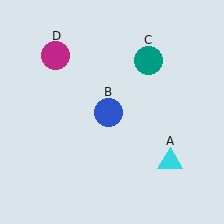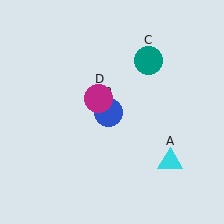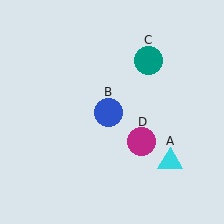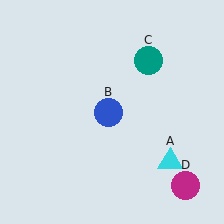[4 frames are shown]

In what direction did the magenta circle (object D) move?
The magenta circle (object D) moved down and to the right.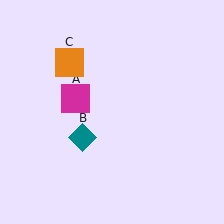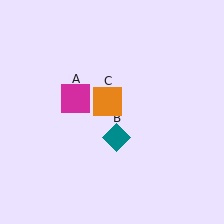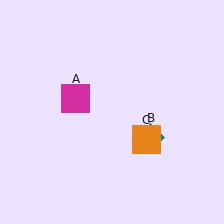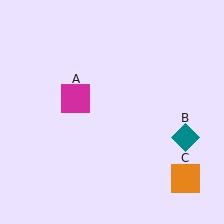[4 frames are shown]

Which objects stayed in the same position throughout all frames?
Magenta square (object A) remained stationary.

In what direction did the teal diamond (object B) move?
The teal diamond (object B) moved right.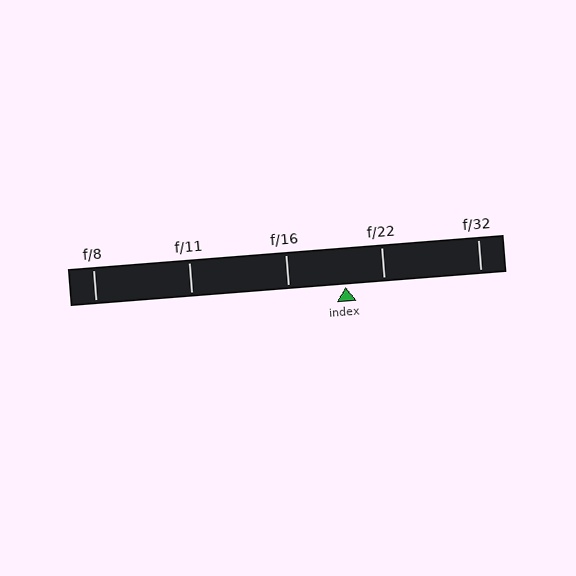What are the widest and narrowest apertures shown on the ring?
The widest aperture shown is f/8 and the narrowest is f/32.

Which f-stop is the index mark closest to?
The index mark is closest to f/22.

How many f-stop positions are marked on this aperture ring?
There are 5 f-stop positions marked.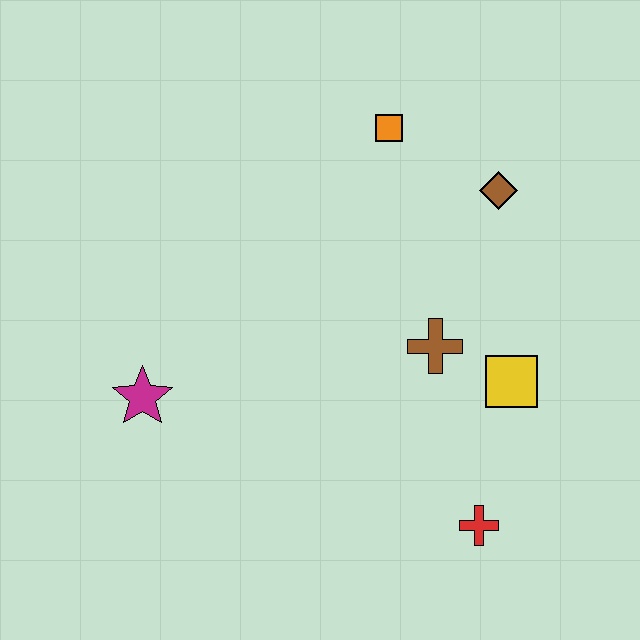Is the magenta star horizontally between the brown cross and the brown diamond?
No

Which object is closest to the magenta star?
The brown cross is closest to the magenta star.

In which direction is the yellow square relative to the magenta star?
The yellow square is to the right of the magenta star.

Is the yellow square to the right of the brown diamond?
Yes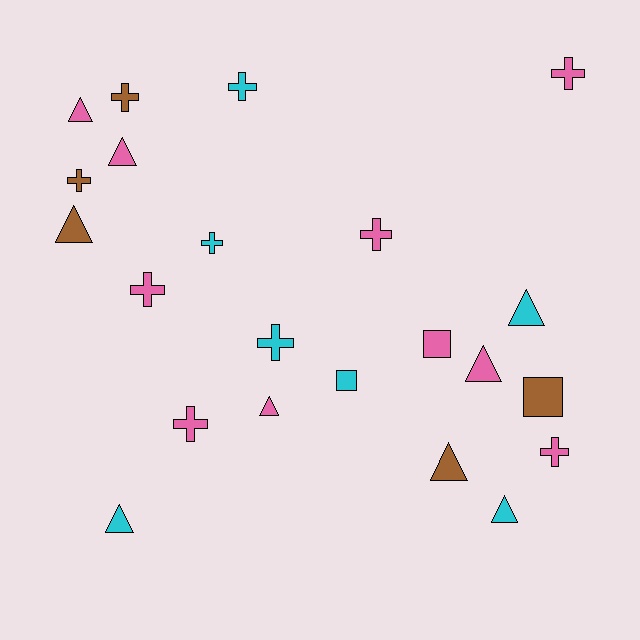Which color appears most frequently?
Pink, with 10 objects.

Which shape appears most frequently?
Cross, with 10 objects.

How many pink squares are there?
There is 1 pink square.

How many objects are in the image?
There are 22 objects.